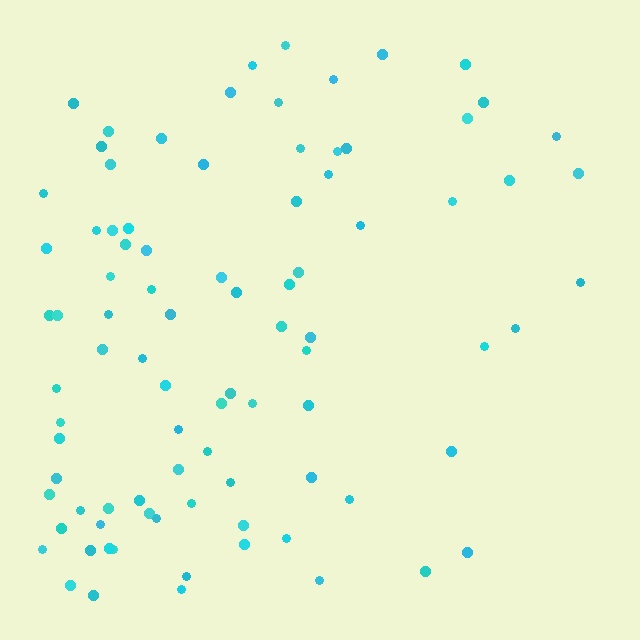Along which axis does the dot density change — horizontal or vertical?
Horizontal.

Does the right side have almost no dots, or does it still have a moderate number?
Still a moderate number, just noticeably fewer than the left.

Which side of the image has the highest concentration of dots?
The left.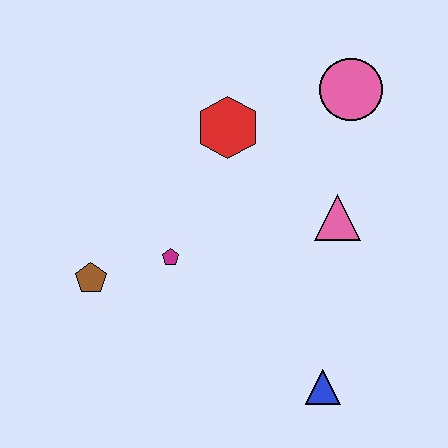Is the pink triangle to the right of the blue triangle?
Yes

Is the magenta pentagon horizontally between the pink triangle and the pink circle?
No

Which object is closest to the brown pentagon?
The magenta pentagon is closest to the brown pentagon.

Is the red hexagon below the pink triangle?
No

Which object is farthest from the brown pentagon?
The pink circle is farthest from the brown pentagon.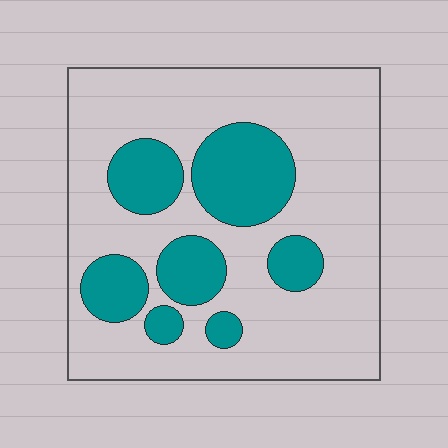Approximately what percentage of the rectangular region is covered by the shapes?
Approximately 25%.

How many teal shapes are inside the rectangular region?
7.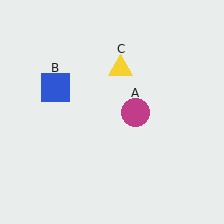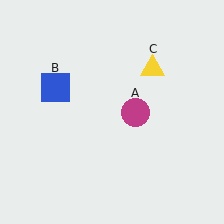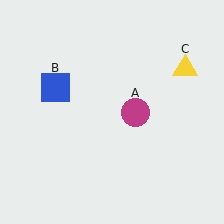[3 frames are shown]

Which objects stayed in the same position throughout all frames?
Magenta circle (object A) and blue square (object B) remained stationary.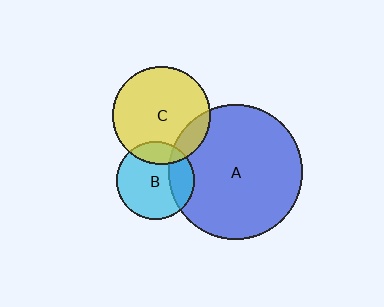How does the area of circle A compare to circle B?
Approximately 3.0 times.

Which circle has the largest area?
Circle A (blue).